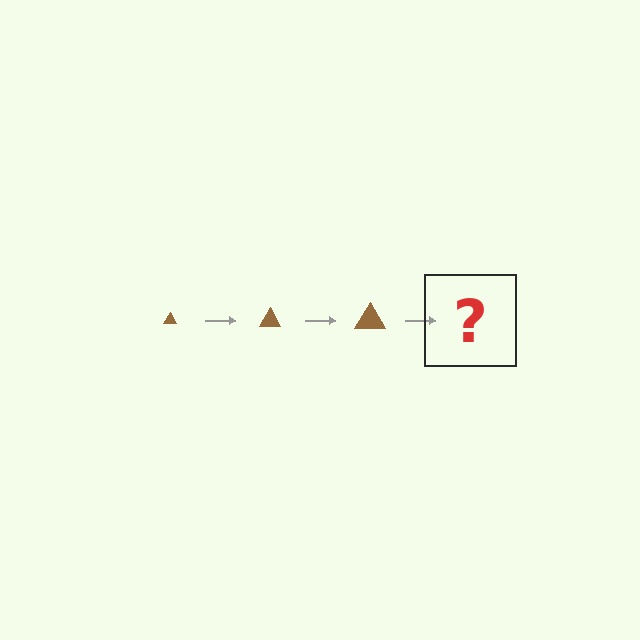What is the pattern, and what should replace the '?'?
The pattern is that the triangle gets progressively larger each step. The '?' should be a brown triangle, larger than the previous one.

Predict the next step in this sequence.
The next step is a brown triangle, larger than the previous one.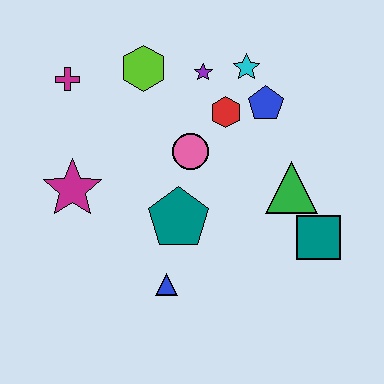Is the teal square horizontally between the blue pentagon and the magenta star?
No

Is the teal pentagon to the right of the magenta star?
Yes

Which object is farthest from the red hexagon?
The blue triangle is farthest from the red hexagon.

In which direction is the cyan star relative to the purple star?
The cyan star is to the right of the purple star.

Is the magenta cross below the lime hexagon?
Yes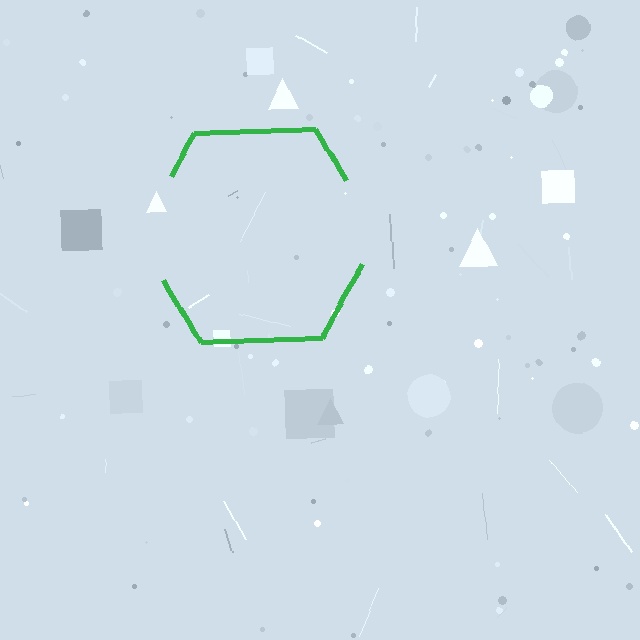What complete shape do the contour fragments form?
The contour fragments form a hexagon.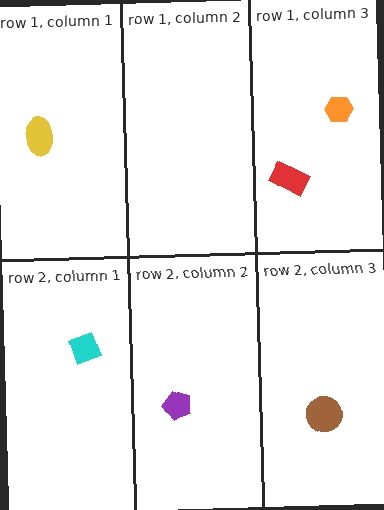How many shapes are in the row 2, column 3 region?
1.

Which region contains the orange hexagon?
The row 1, column 3 region.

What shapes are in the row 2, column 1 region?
The cyan diamond.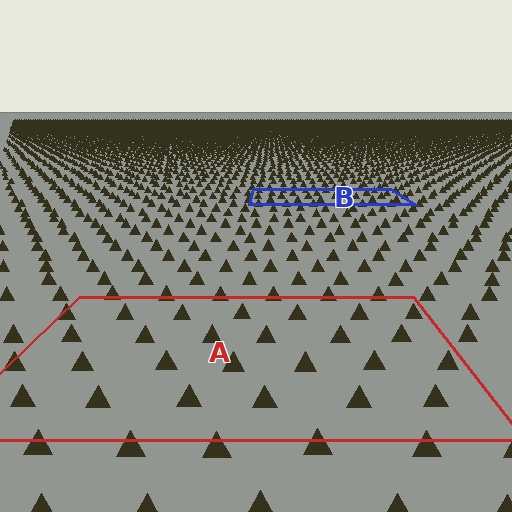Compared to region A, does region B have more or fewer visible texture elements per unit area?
Region B has more texture elements per unit area — they are packed more densely because it is farther away.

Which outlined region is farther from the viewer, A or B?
Region B is farther from the viewer — the texture elements inside it appear smaller and more densely packed.